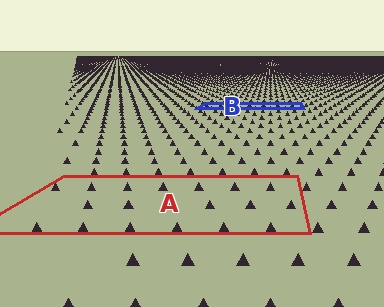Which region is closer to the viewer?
Region A is closer. The texture elements there are larger and more spread out.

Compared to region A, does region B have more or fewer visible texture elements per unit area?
Region B has more texture elements per unit area — they are packed more densely because it is farther away.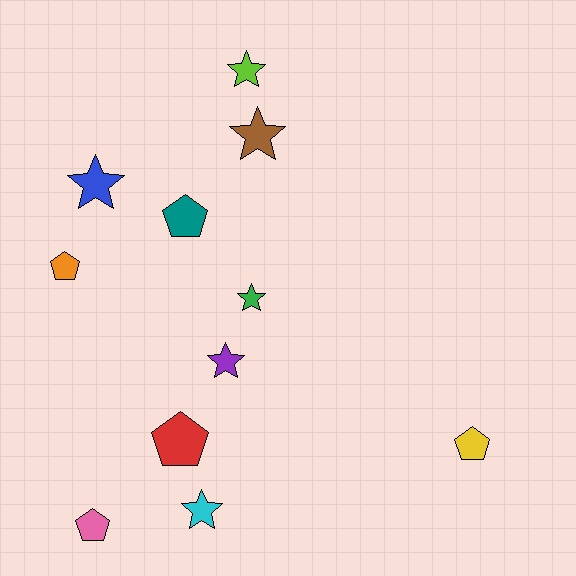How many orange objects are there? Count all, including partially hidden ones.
There is 1 orange object.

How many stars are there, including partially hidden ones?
There are 6 stars.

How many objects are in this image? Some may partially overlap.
There are 11 objects.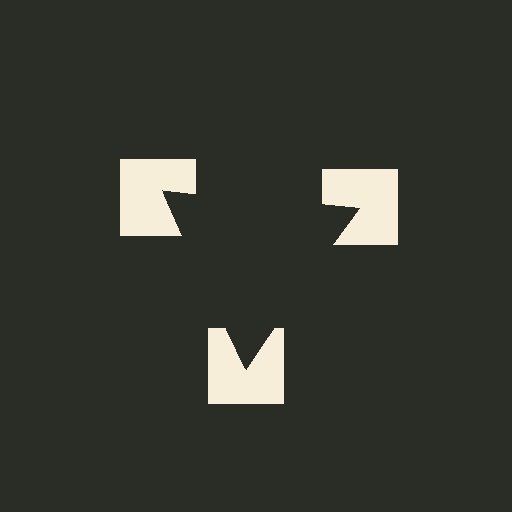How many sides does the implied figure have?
3 sides.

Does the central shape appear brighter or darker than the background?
It typically appears slightly darker than the background, even though no actual brightness change is drawn.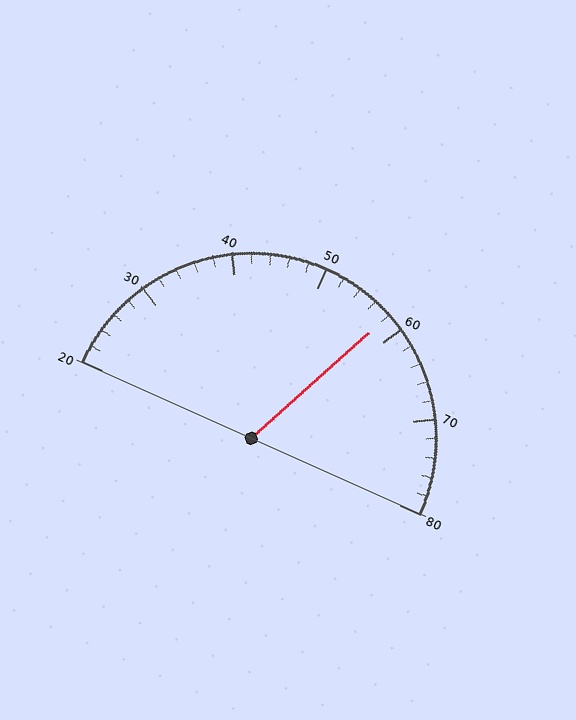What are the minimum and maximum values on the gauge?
The gauge ranges from 20 to 80.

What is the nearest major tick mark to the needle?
The nearest major tick mark is 60.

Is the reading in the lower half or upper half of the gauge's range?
The reading is in the upper half of the range (20 to 80).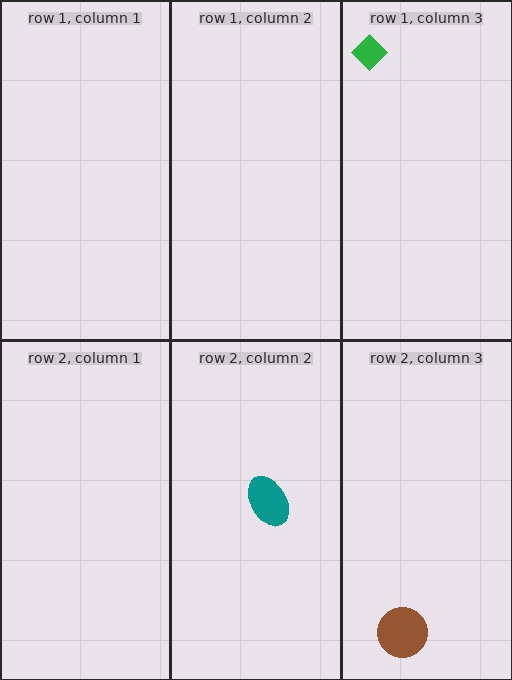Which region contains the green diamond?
The row 1, column 3 region.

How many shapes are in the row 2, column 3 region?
1.